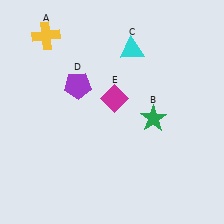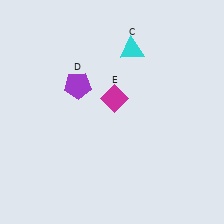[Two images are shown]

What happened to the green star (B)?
The green star (B) was removed in Image 2. It was in the bottom-right area of Image 1.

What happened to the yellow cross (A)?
The yellow cross (A) was removed in Image 2. It was in the top-left area of Image 1.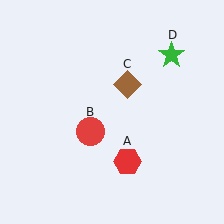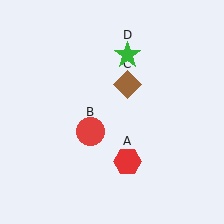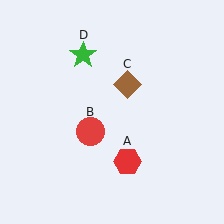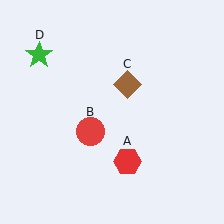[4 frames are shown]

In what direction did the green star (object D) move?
The green star (object D) moved left.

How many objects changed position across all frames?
1 object changed position: green star (object D).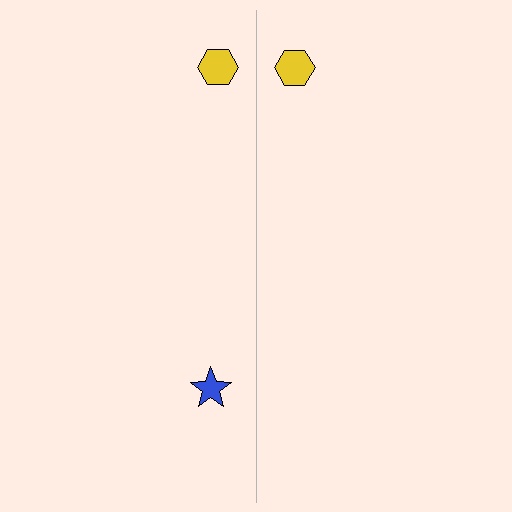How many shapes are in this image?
There are 3 shapes in this image.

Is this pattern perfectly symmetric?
No, the pattern is not perfectly symmetric. A blue star is missing from the right side.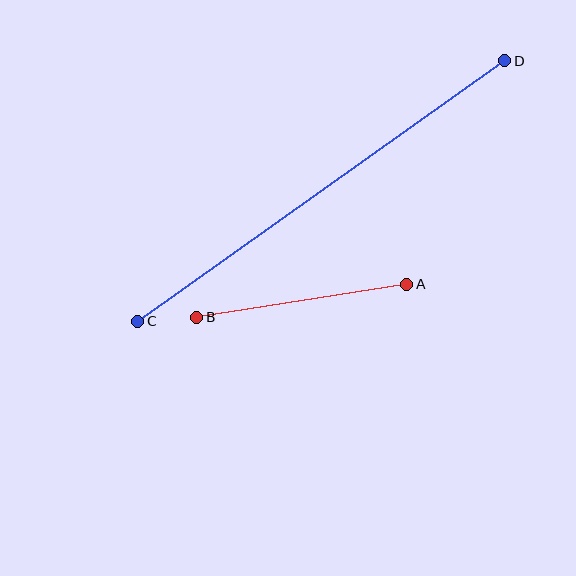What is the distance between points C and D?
The distance is approximately 450 pixels.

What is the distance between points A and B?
The distance is approximately 213 pixels.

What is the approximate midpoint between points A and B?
The midpoint is at approximately (302, 301) pixels.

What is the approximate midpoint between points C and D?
The midpoint is at approximately (321, 191) pixels.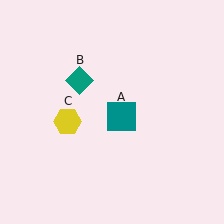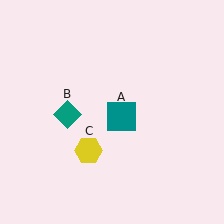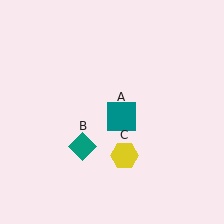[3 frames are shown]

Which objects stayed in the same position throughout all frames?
Teal square (object A) remained stationary.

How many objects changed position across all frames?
2 objects changed position: teal diamond (object B), yellow hexagon (object C).